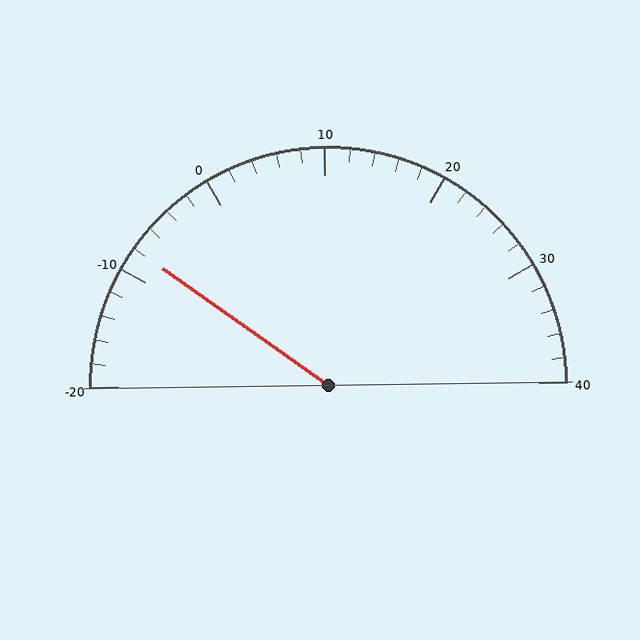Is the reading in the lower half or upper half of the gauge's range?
The reading is in the lower half of the range (-20 to 40).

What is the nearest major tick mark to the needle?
The nearest major tick mark is -10.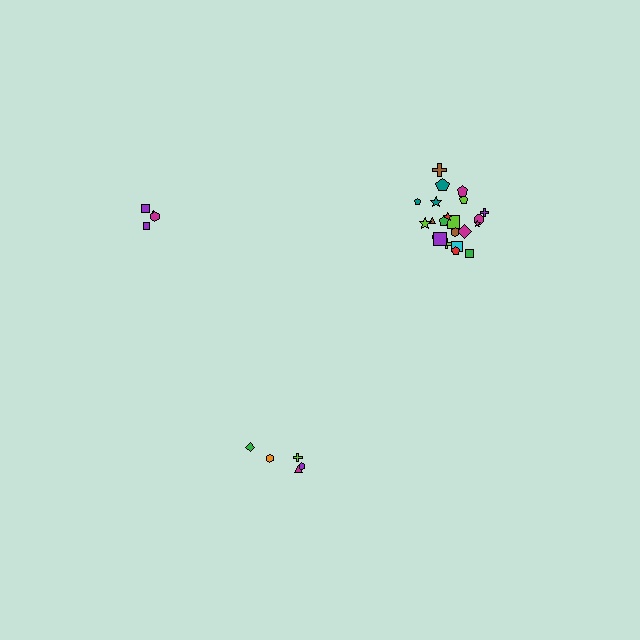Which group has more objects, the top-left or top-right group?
The top-right group.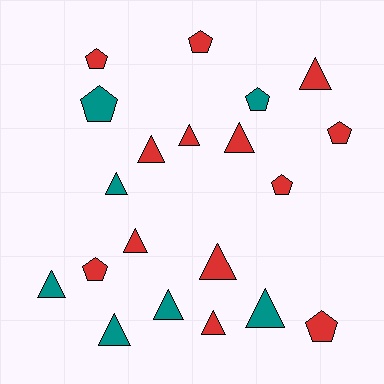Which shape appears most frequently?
Triangle, with 12 objects.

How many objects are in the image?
There are 20 objects.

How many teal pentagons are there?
There are 2 teal pentagons.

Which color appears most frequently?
Red, with 13 objects.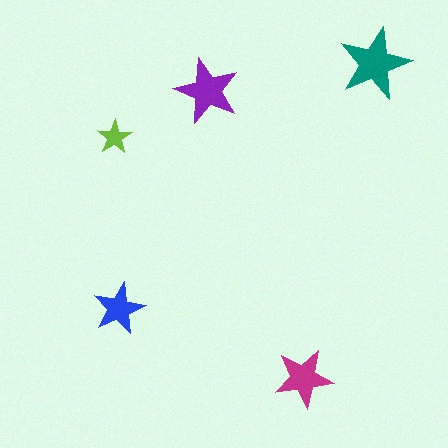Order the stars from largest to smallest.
the teal one, the purple one, the magenta one, the blue one, the lime one.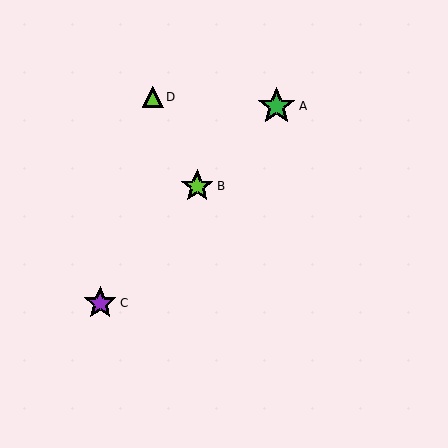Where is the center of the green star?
The center of the green star is at (276, 106).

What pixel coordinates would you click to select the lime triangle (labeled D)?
Click at (153, 97) to select the lime triangle D.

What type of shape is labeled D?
Shape D is a lime triangle.